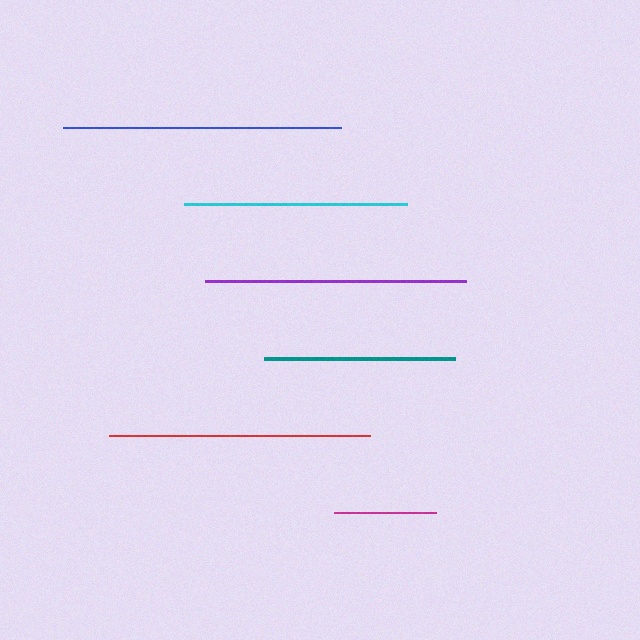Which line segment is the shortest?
The magenta line is the shortest at approximately 102 pixels.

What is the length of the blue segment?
The blue segment is approximately 278 pixels long.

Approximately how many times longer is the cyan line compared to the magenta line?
The cyan line is approximately 2.2 times the length of the magenta line.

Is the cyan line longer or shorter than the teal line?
The cyan line is longer than the teal line.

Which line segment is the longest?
The blue line is the longest at approximately 278 pixels.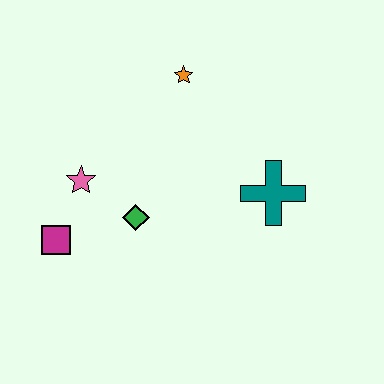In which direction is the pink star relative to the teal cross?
The pink star is to the left of the teal cross.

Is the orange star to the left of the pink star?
No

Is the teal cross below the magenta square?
No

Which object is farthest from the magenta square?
The teal cross is farthest from the magenta square.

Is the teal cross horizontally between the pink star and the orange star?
No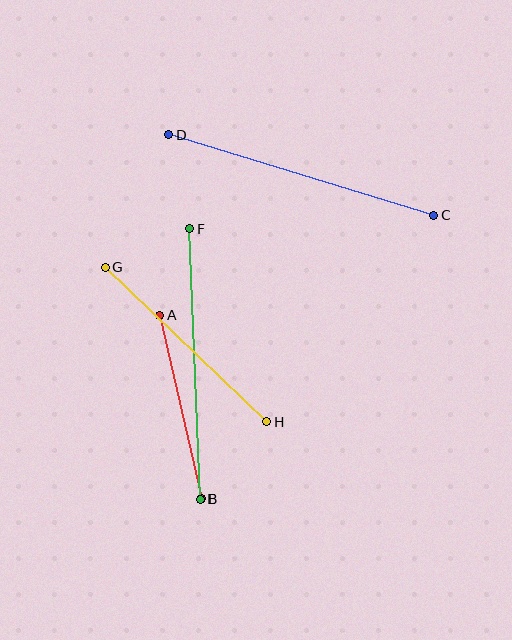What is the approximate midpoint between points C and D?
The midpoint is at approximately (301, 175) pixels.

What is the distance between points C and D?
The distance is approximately 277 pixels.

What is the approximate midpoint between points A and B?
The midpoint is at approximately (181, 407) pixels.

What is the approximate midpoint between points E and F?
The midpoint is at approximately (195, 364) pixels.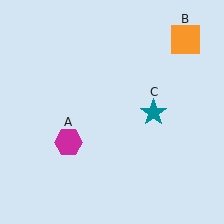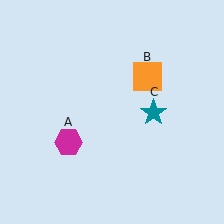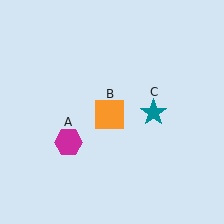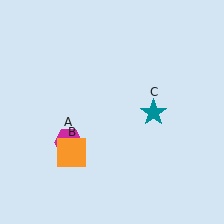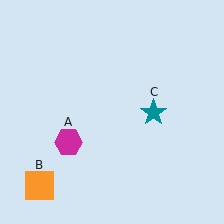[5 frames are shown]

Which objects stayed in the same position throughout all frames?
Magenta hexagon (object A) and teal star (object C) remained stationary.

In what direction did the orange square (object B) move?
The orange square (object B) moved down and to the left.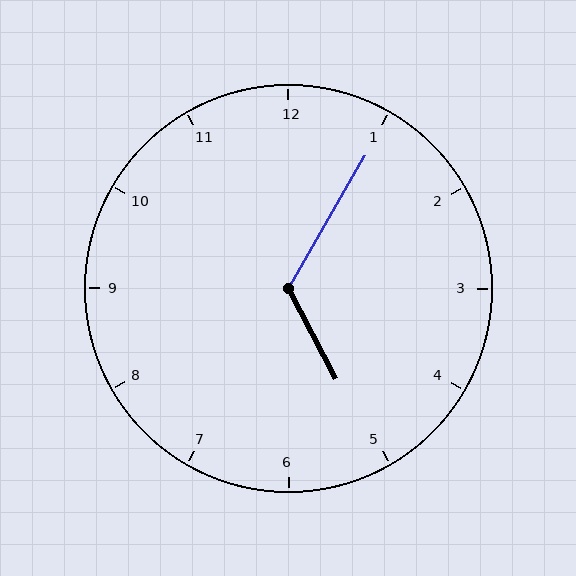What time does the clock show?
5:05.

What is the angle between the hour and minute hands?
Approximately 122 degrees.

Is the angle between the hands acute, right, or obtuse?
It is obtuse.